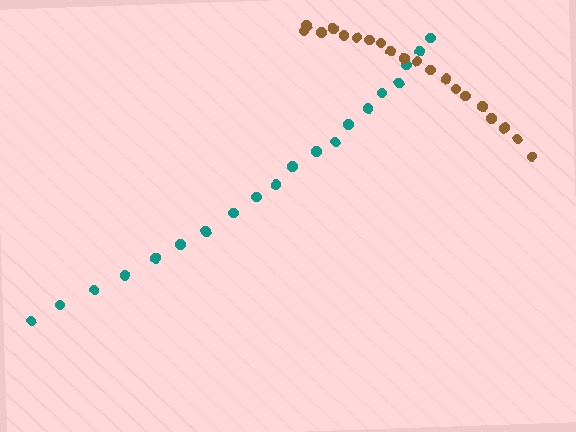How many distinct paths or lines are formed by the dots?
There are 2 distinct paths.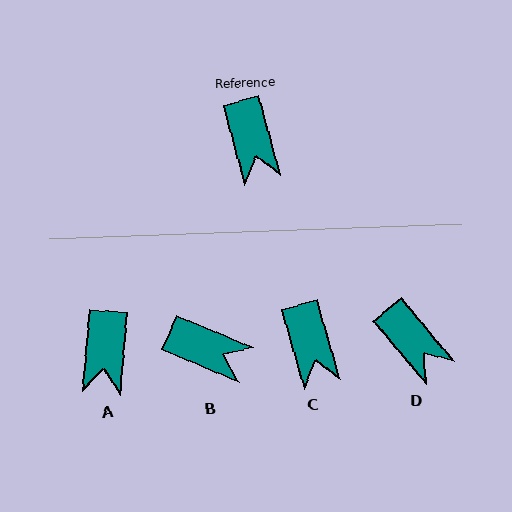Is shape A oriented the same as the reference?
No, it is off by about 20 degrees.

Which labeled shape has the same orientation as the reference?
C.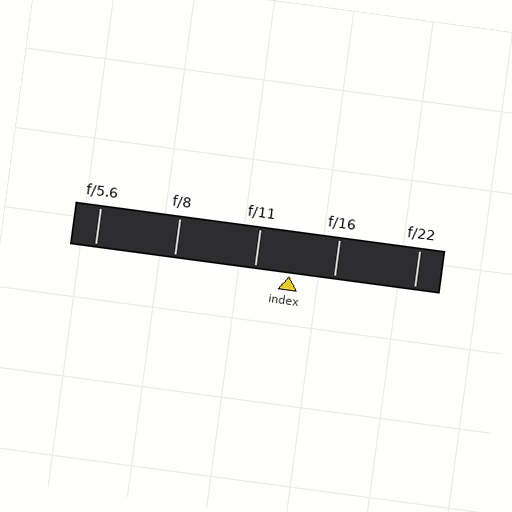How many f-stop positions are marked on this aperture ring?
There are 5 f-stop positions marked.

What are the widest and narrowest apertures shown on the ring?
The widest aperture shown is f/5.6 and the narrowest is f/22.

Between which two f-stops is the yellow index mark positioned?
The index mark is between f/11 and f/16.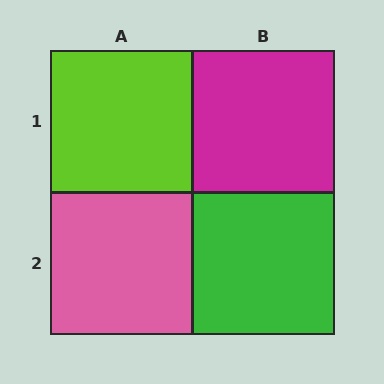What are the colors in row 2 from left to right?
Pink, green.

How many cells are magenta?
1 cell is magenta.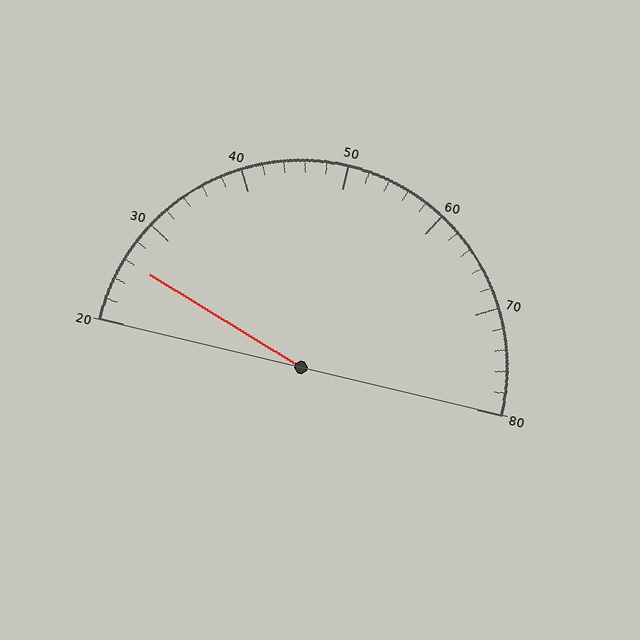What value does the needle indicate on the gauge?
The needle indicates approximately 26.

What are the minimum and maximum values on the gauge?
The gauge ranges from 20 to 80.